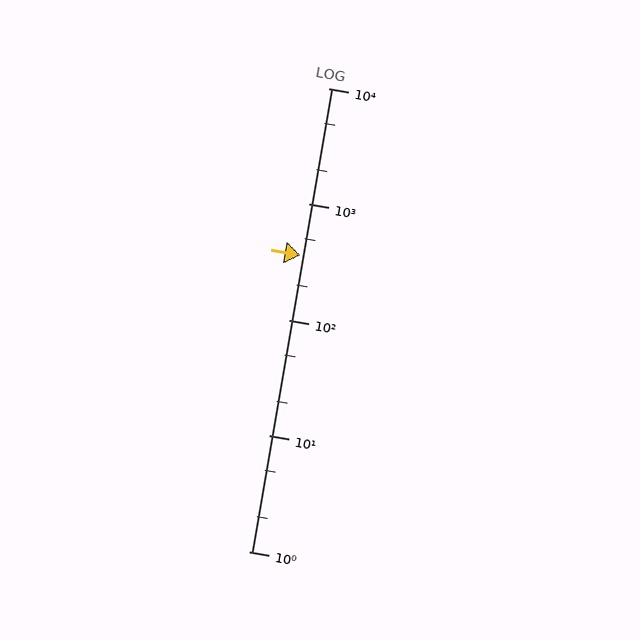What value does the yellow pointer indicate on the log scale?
The pointer indicates approximately 360.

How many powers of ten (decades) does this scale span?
The scale spans 4 decades, from 1 to 10000.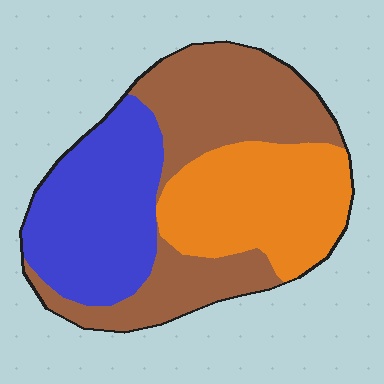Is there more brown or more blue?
Brown.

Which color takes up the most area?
Brown, at roughly 40%.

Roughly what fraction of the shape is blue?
Blue takes up about one third (1/3) of the shape.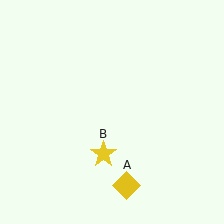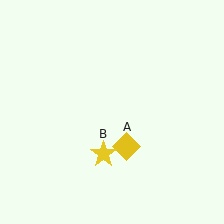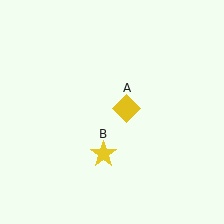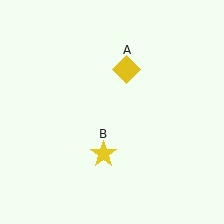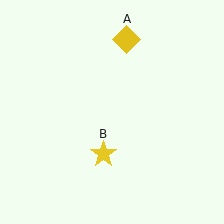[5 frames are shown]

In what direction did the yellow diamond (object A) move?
The yellow diamond (object A) moved up.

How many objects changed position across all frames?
1 object changed position: yellow diamond (object A).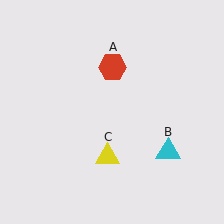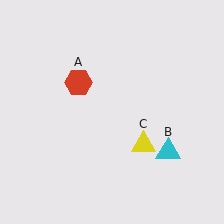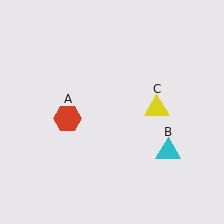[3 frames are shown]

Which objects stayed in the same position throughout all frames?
Cyan triangle (object B) remained stationary.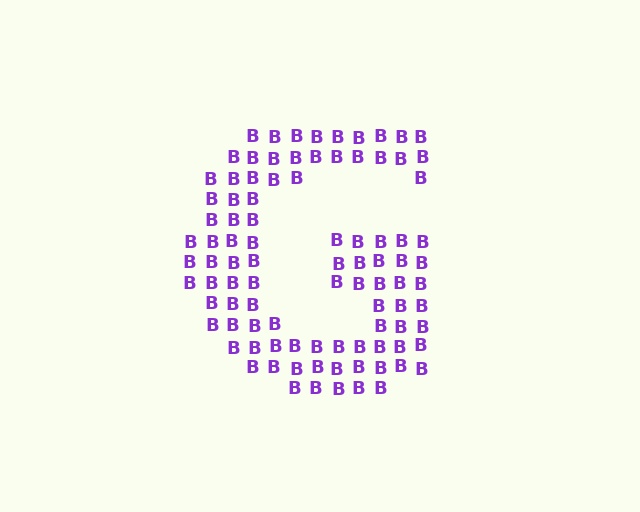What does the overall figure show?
The overall figure shows the letter G.